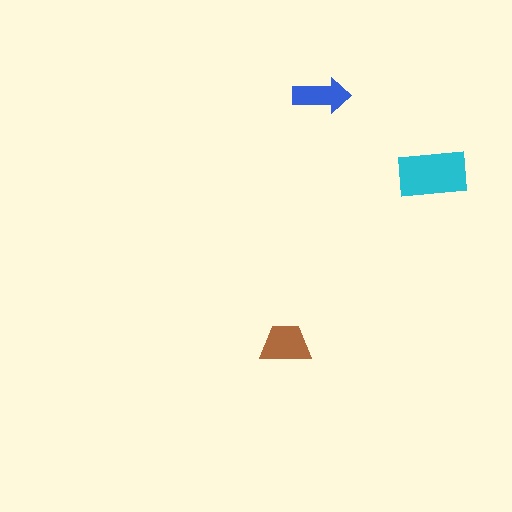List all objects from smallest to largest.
The blue arrow, the brown trapezoid, the cyan rectangle.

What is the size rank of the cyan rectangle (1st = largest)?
1st.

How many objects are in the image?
There are 3 objects in the image.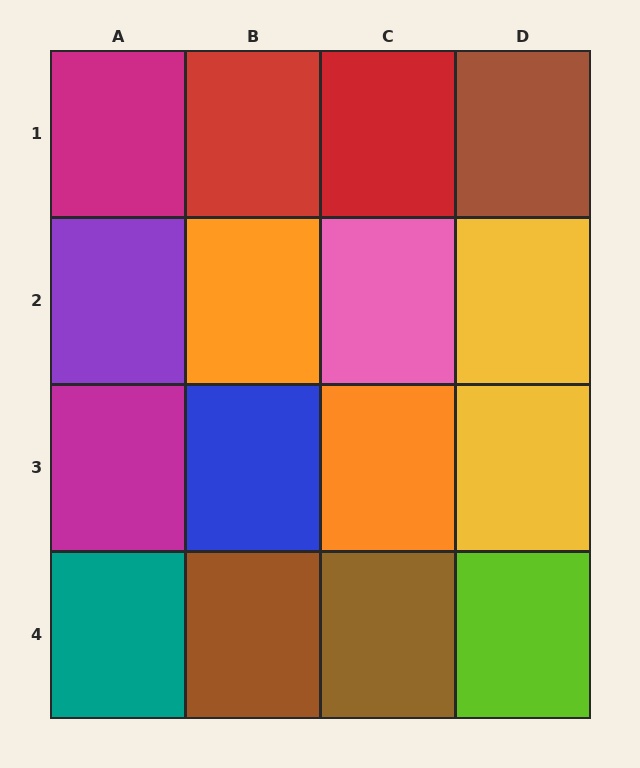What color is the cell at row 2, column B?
Orange.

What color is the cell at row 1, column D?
Brown.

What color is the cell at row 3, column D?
Yellow.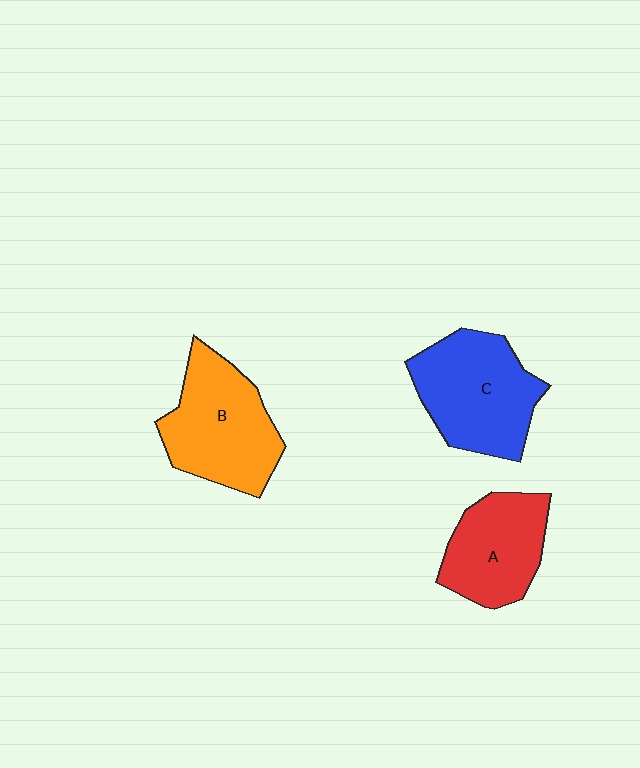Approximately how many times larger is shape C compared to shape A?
Approximately 1.3 times.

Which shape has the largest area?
Shape C (blue).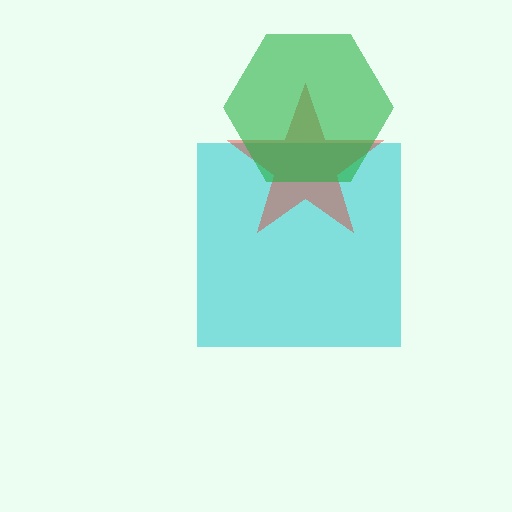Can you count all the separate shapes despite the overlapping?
Yes, there are 3 separate shapes.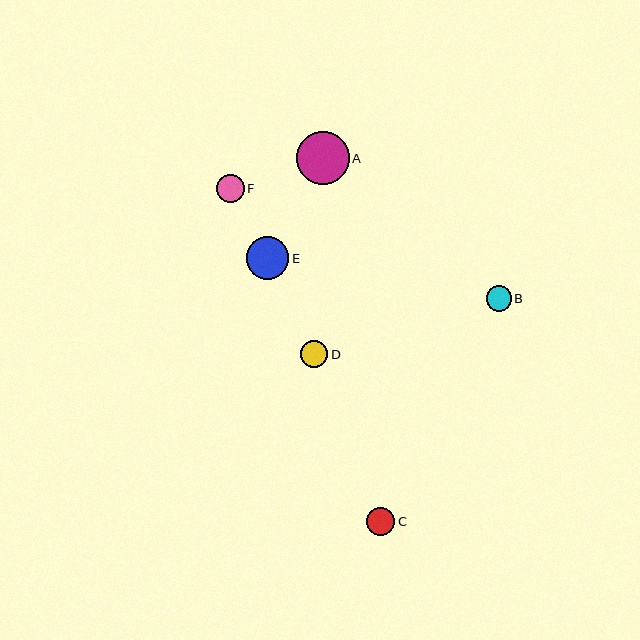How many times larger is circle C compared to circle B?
Circle C is approximately 1.1 times the size of circle B.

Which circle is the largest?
Circle A is the largest with a size of approximately 53 pixels.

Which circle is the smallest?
Circle B is the smallest with a size of approximately 25 pixels.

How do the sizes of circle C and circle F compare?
Circle C and circle F are approximately the same size.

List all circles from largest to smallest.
From largest to smallest: A, E, C, F, D, B.